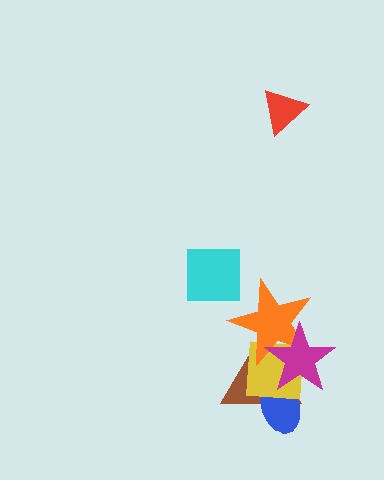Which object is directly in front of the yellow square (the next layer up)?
The orange star is directly in front of the yellow square.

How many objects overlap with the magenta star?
4 objects overlap with the magenta star.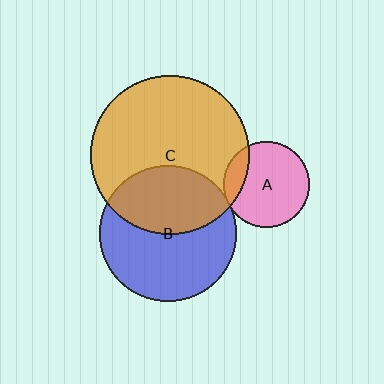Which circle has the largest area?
Circle C (orange).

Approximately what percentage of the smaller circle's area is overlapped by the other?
Approximately 40%.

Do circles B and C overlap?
Yes.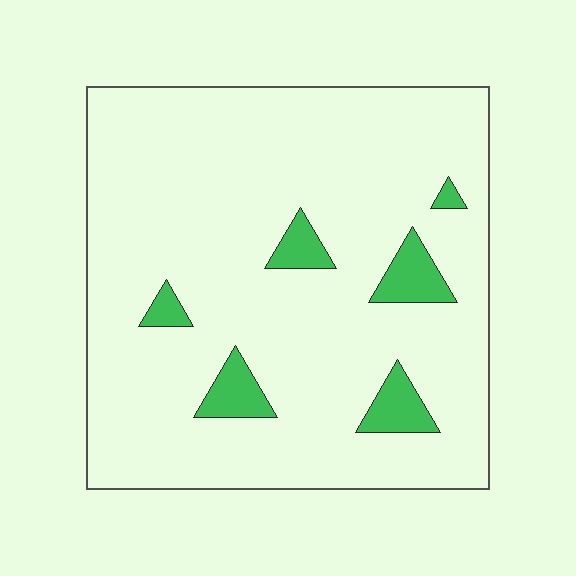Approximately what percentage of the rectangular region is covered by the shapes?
Approximately 10%.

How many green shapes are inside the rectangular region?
6.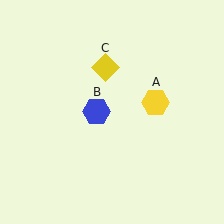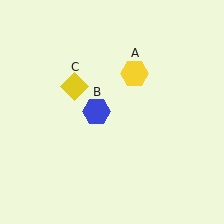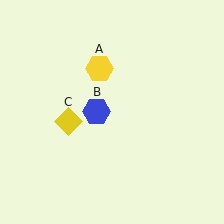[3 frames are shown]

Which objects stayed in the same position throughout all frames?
Blue hexagon (object B) remained stationary.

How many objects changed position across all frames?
2 objects changed position: yellow hexagon (object A), yellow diamond (object C).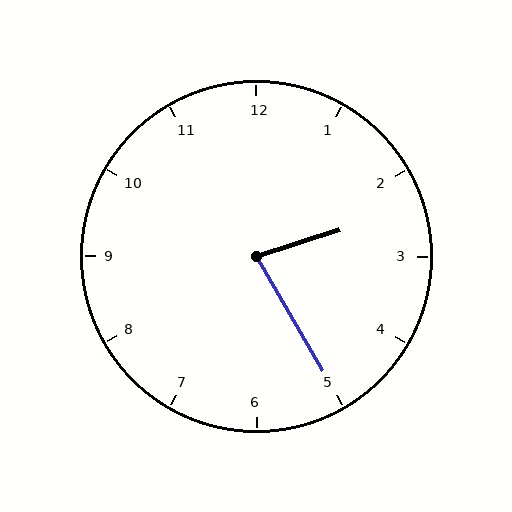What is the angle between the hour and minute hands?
Approximately 78 degrees.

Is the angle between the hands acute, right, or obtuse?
It is acute.